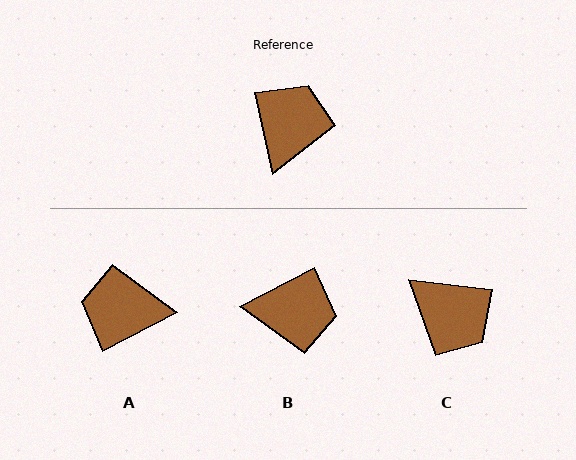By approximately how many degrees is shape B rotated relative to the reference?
Approximately 74 degrees clockwise.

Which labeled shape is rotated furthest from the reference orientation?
C, about 108 degrees away.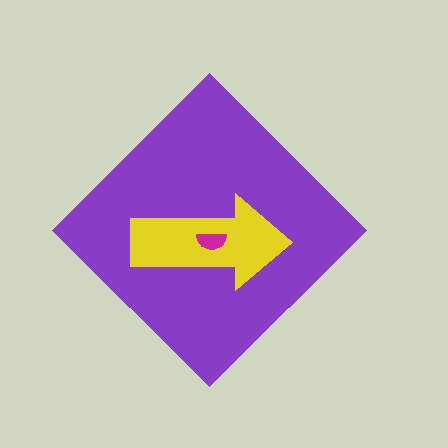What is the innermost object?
The magenta semicircle.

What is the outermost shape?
The purple diamond.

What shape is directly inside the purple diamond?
The yellow arrow.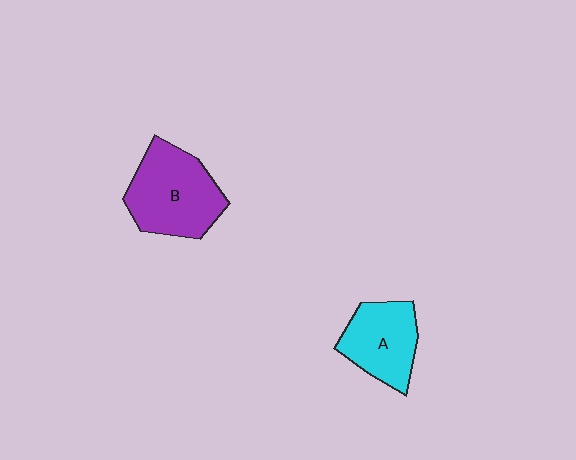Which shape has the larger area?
Shape B (purple).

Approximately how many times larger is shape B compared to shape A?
Approximately 1.3 times.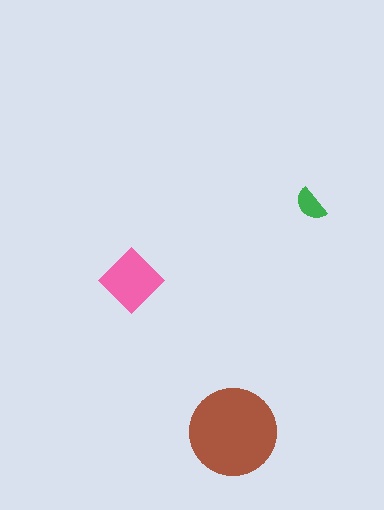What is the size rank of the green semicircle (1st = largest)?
3rd.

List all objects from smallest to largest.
The green semicircle, the pink diamond, the brown circle.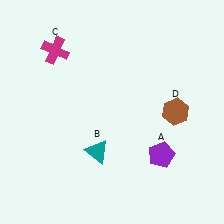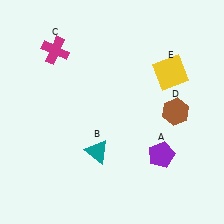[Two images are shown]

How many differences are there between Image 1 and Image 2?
There is 1 difference between the two images.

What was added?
A yellow square (E) was added in Image 2.